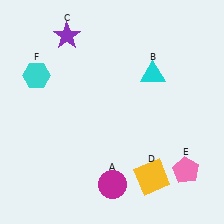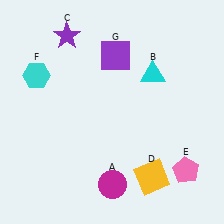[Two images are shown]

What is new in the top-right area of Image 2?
A purple square (G) was added in the top-right area of Image 2.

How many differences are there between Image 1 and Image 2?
There is 1 difference between the two images.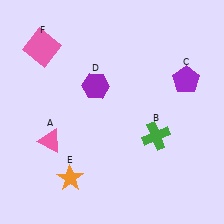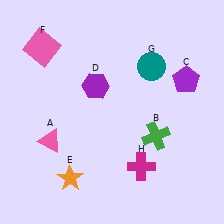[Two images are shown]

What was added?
A teal circle (G), a magenta cross (H) were added in Image 2.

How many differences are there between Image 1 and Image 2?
There are 2 differences between the two images.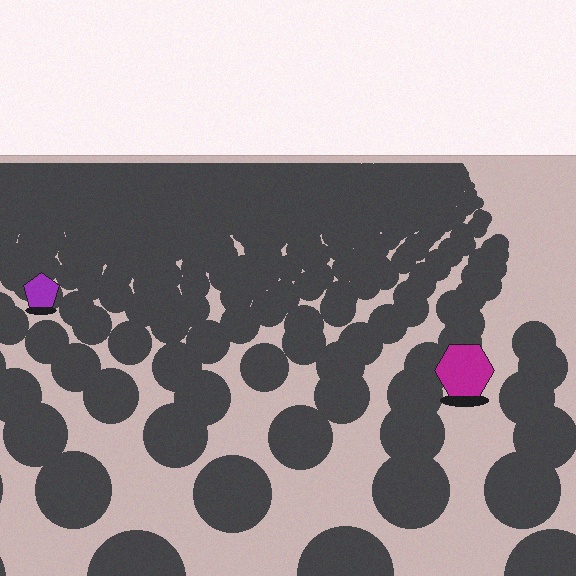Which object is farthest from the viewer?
The purple pentagon is farthest from the viewer. It appears smaller and the ground texture around it is denser.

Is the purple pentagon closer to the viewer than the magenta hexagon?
No. The magenta hexagon is closer — you can tell from the texture gradient: the ground texture is coarser near it.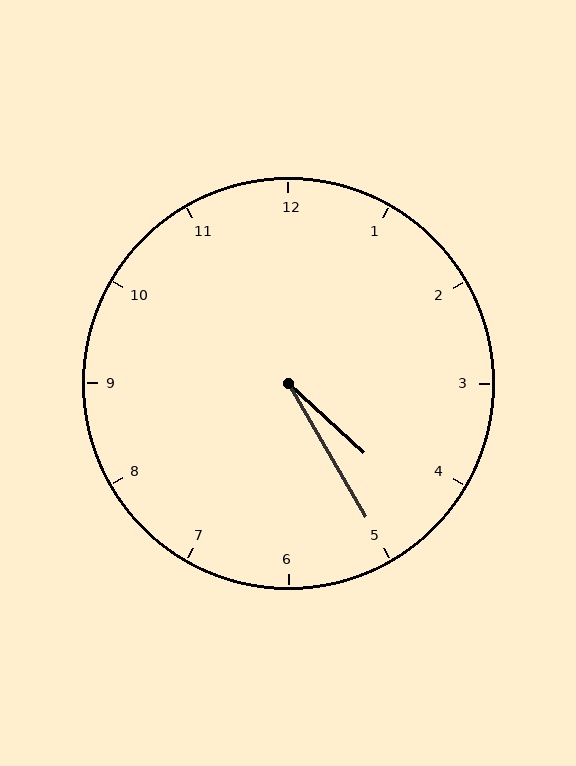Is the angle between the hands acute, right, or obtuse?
It is acute.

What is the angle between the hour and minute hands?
Approximately 18 degrees.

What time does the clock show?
4:25.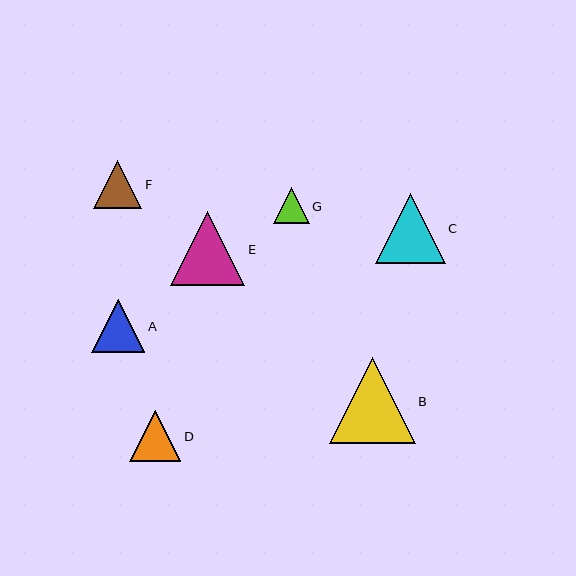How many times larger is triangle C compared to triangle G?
Triangle C is approximately 1.9 times the size of triangle G.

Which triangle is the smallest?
Triangle G is the smallest with a size of approximately 36 pixels.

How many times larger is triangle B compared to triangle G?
Triangle B is approximately 2.4 times the size of triangle G.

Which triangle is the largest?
Triangle B is the largest with a size of approximately 86 pixels.